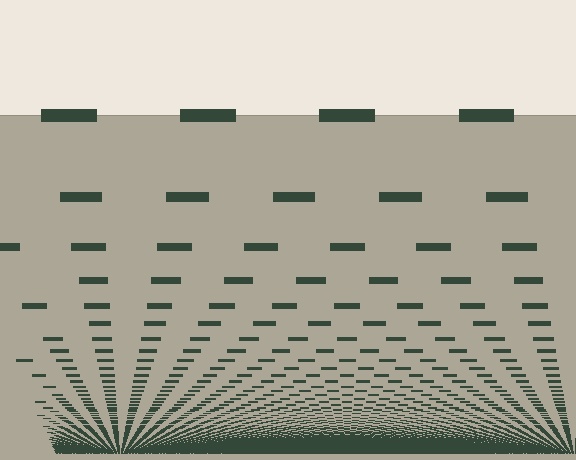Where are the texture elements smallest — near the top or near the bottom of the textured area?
Near the bottom.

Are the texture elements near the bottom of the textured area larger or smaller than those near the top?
Smaller. The gradient is inverted — elements near the bottom are smaller and denser.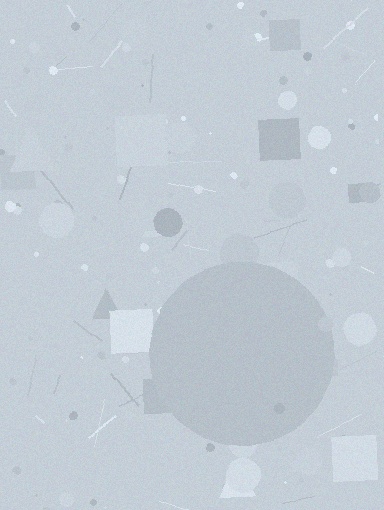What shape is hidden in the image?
A circle is hidden in the image.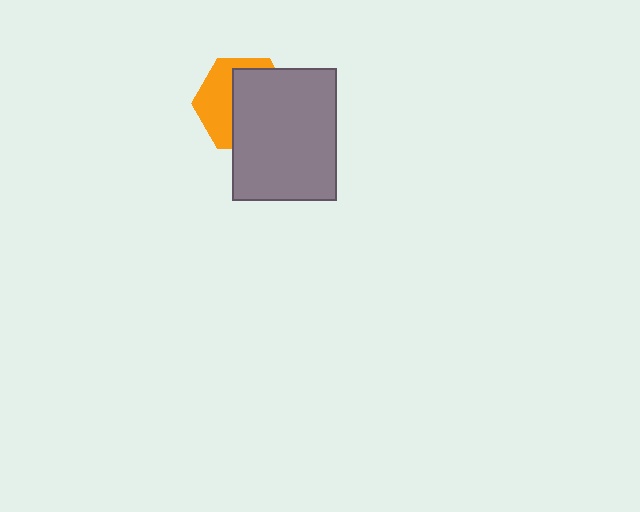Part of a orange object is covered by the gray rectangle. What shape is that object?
It is a hexagon.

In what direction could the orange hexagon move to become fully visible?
The orange hexagon could move left. That would shift it out from behind the gray rectangle entirely.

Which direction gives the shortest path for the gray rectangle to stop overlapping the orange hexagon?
Moving right gives the shortest separation.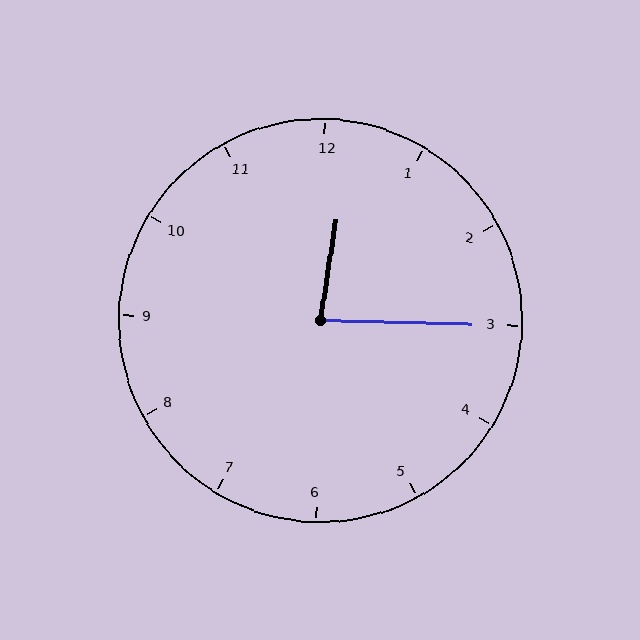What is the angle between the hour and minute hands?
Approximately 82 degrees.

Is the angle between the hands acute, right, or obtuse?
It is acute.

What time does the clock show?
12:15.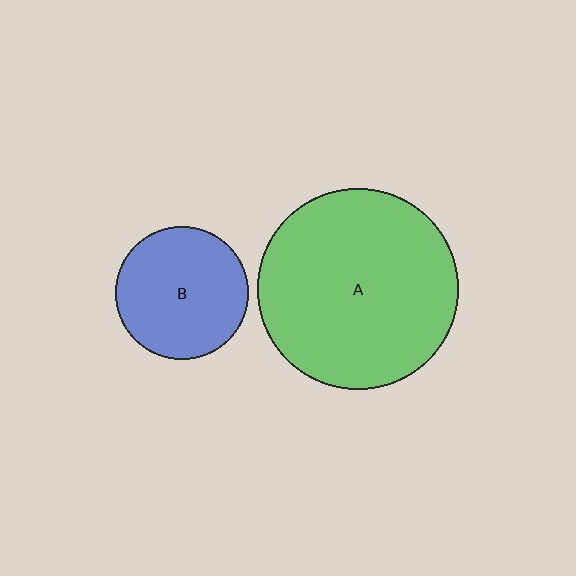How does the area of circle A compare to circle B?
Approximately 2.3 times.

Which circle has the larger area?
Circle A (green).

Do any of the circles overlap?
No, none of the circles overlap.